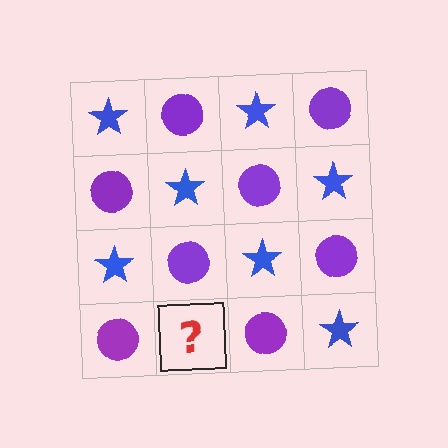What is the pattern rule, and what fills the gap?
The rule is that it alternates blue star and purple circle in a checkerboard pattern. The gap should be filled with a blue star.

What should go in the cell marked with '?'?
The missing cell should contain a blue star.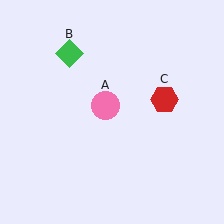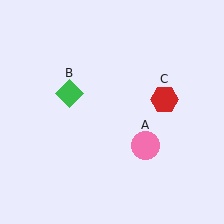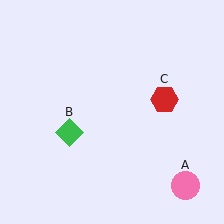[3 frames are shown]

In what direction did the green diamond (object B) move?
The green diamond (object B) moved down.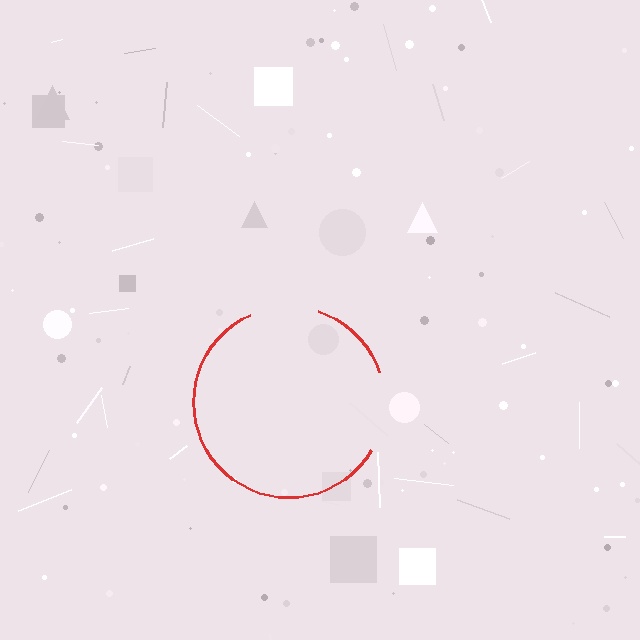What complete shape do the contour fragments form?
The contour fragments form a circle.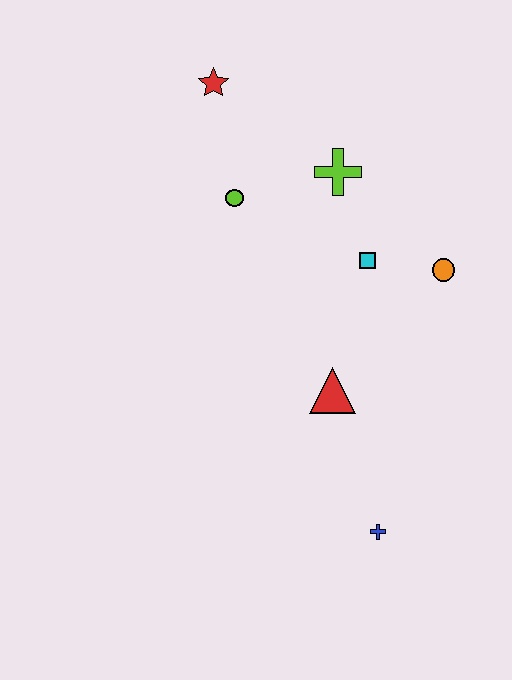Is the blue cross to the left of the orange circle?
Yes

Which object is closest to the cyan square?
The orange circle is closest to the cyan square.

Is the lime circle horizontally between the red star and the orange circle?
Yes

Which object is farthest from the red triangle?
The red star is farthest from the red triangle.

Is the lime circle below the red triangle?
No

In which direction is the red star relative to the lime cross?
The red star is to the left of the lime cross.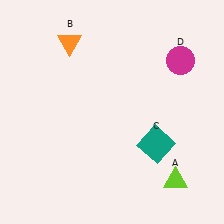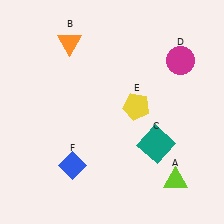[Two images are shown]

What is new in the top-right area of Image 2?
A yellow pentagon (E) was added in the top-right area of Image 2.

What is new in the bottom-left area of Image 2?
A blue diamond (F) was added in the bottom-left area of Image 2.